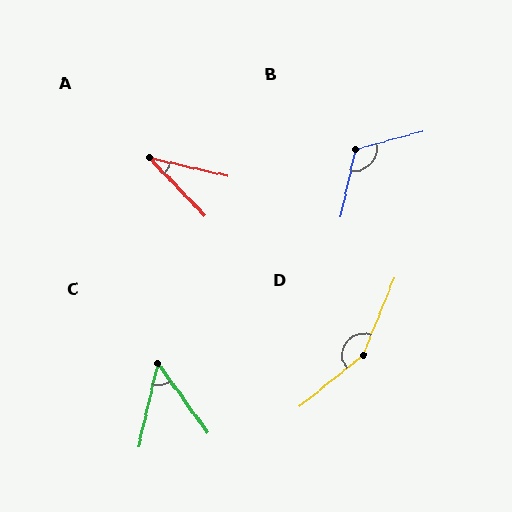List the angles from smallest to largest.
A (33°), C (49°), B (117°), D (151°).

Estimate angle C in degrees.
Approximately 49 degrees.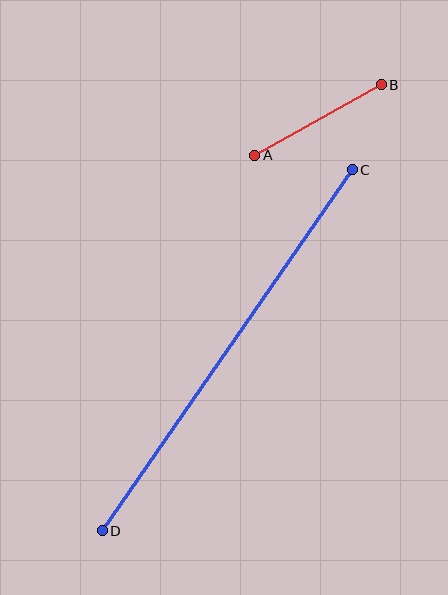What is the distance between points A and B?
The distance is approximately 145 pixels.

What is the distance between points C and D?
The distance is approximately 439 pixels.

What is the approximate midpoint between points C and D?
The midpoint is at approximately (227, 350) pixels.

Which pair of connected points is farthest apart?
Points C and D are farthest apart.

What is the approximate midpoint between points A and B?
The midpoint is at approximately (318, 120) pixels.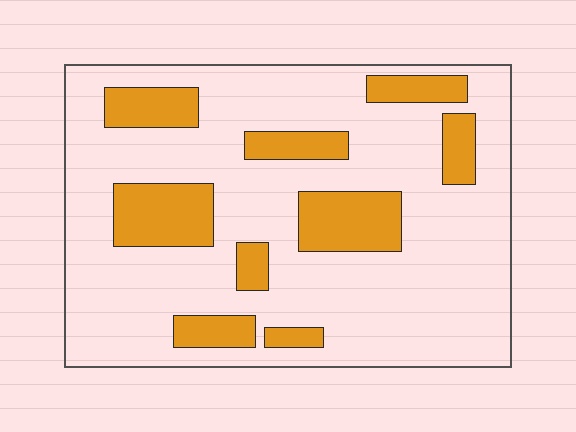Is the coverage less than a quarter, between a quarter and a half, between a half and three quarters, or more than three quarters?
Less than a quarter.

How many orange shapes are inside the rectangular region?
9.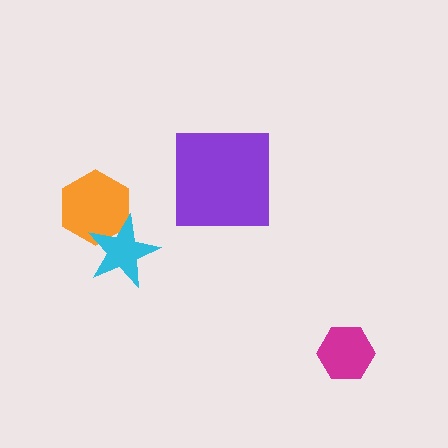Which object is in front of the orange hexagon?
The cyan star is in front of the orange hexagon.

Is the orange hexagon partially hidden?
Yes, it is partially covered by another shape.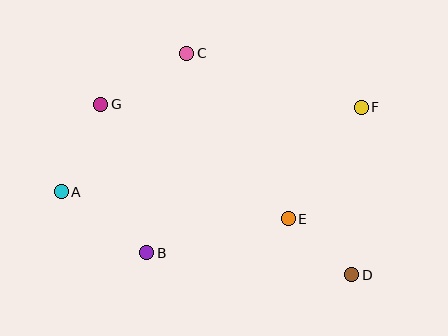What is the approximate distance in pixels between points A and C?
The distance between A and C is approximately 187 pixels.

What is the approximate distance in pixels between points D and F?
The distance between D and F is approximately 168 pixels.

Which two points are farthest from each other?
Points A and F are farthest from each other.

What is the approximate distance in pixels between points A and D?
The distance between A and D is approximately 302 pixels.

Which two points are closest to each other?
Points D and E are closest to each other.